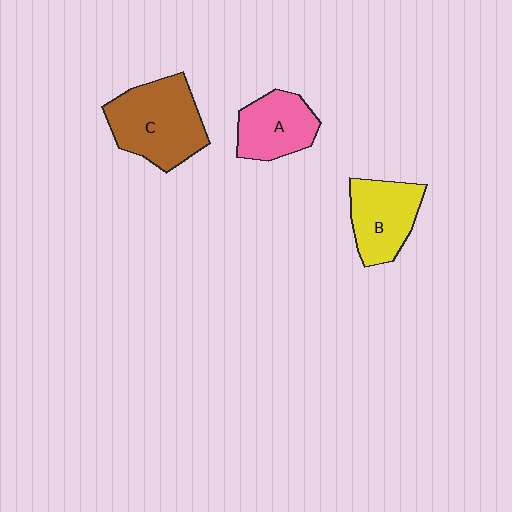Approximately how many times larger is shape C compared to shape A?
Approximately 1.5 times.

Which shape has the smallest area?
Shape A (pink).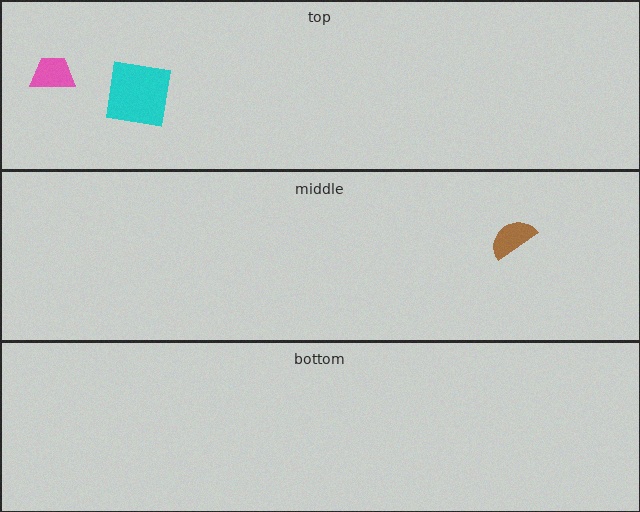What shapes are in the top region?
The pink trapezoid, the cyan square.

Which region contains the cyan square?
The top region.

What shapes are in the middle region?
The brown semicircle.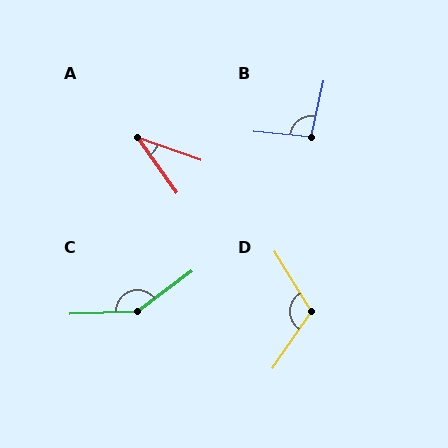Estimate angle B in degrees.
Approximately 97 degrees.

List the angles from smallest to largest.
A (35°), B (97°), D (113°), C (146°).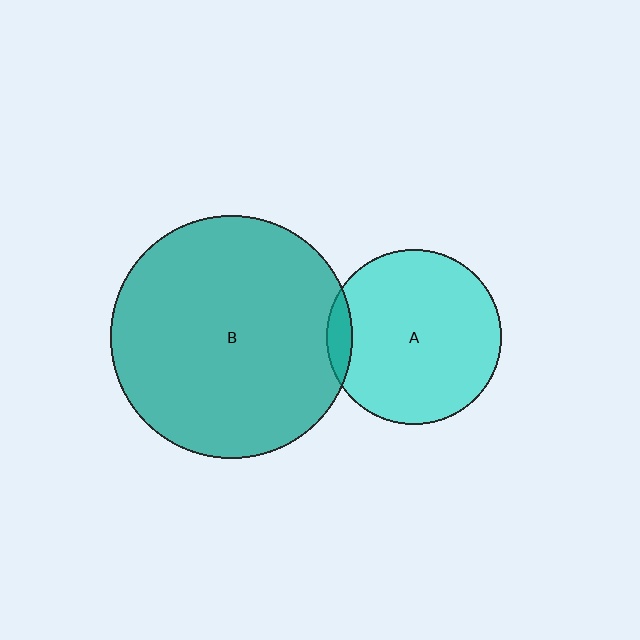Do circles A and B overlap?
Yes.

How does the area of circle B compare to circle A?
Approximately 1.9 times.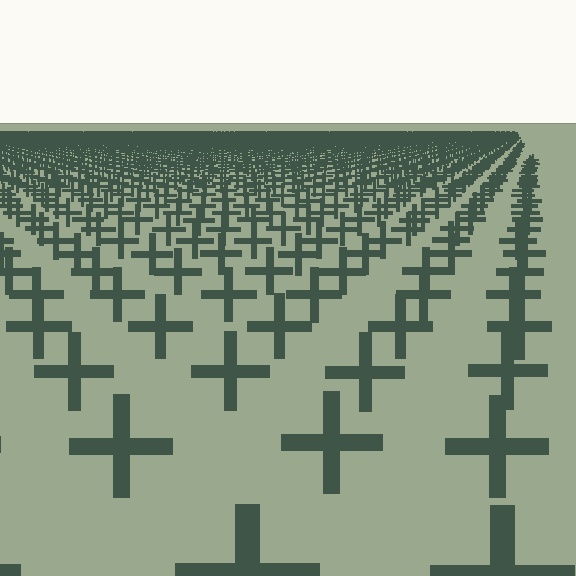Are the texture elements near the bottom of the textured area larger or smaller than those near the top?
Larger. Near the bottom, elements are closer to the viewer and appear at a bigger on-screen size.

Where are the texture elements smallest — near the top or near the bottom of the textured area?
Near the top.